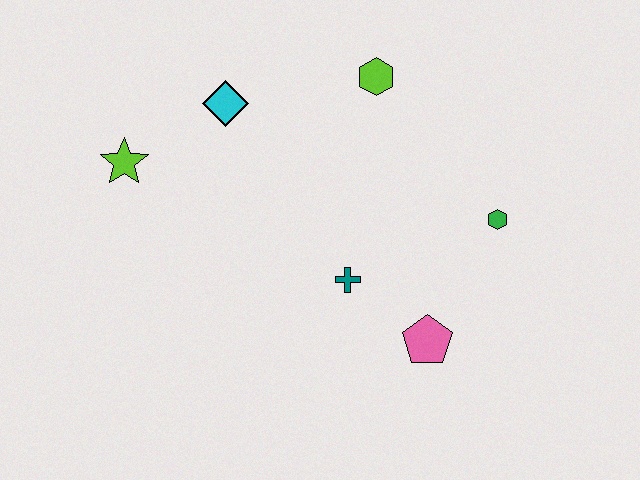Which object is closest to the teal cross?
The pink pentagon is closest to the teal cross.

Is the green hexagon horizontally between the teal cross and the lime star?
No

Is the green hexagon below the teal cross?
No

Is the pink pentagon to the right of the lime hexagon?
Yes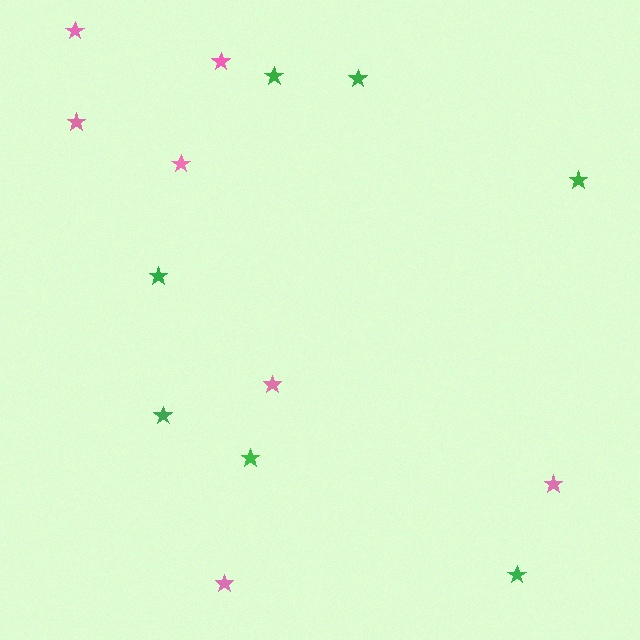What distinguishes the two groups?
There are 2 groups: one group of pink stars (7) and one group of green stars (7).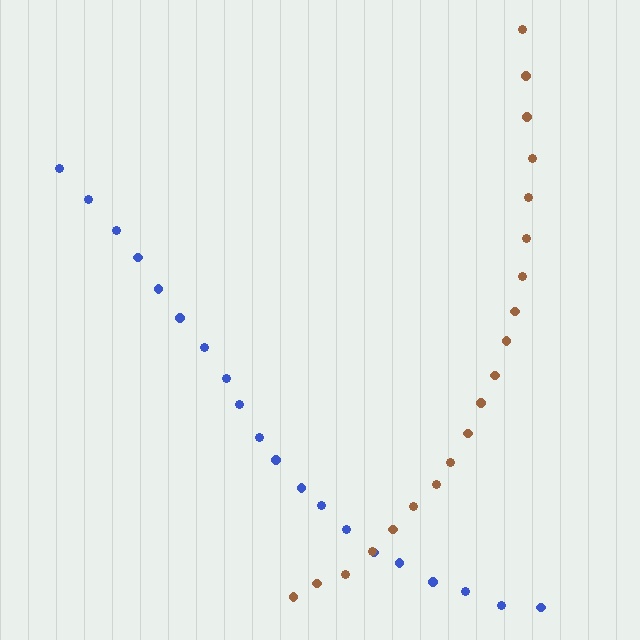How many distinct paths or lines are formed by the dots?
There are 2 distinct paths.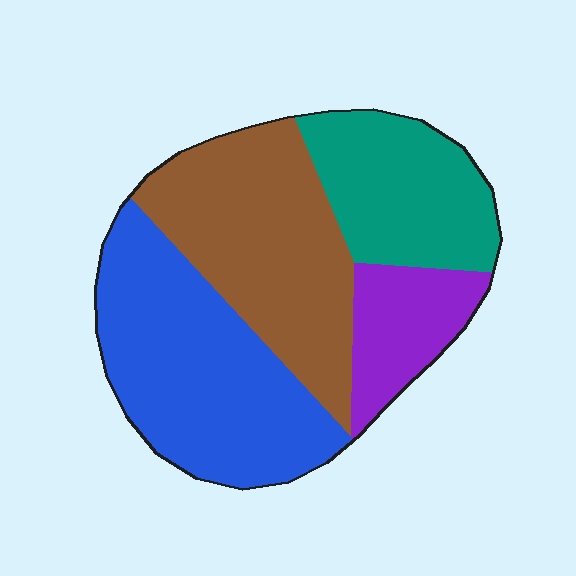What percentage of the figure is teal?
Teal covers 21% of the figure.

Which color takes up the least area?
Purple, at roughly 15%.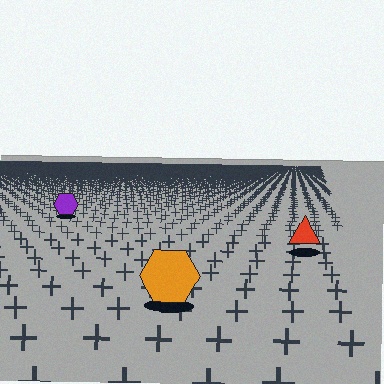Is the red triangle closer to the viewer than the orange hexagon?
No. The orange hexagon is closer — you can tell from the texture gradient: the ground texture is coarser near it.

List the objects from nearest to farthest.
From nearest to farthest: the orange hexagon, the red triangle, the purple hexagon.